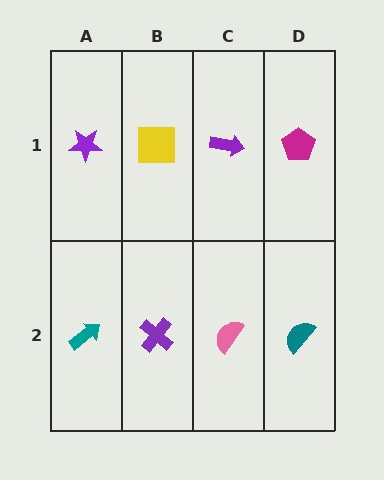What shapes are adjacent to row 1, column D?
A teal semicircle (row 2, column D), a purple arrow (row 1, column C).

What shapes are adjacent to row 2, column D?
A magenta pentagon (row 1, column D), a pink semicircle (row 2, column C).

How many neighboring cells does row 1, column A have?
2.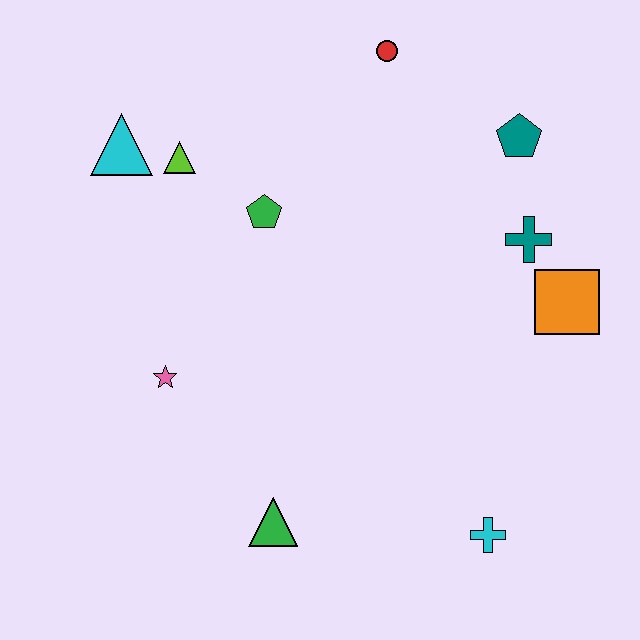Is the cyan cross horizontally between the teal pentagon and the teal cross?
No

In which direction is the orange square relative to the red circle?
The orange square is below the red circle.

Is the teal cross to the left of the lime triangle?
No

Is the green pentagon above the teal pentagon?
No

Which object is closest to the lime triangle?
The cyan triangle is closest to the lime triangle.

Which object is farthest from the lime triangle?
The cyan cross is farthest from the lime triangle.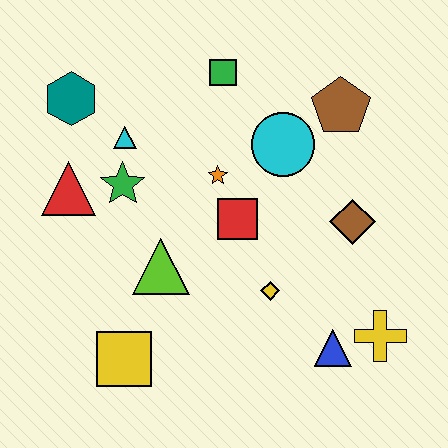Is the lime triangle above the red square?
No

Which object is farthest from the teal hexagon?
The yellow cross is farthest from the teal hexagon.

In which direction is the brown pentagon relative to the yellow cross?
The brown pentagon is above the yellow cross.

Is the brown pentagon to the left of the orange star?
No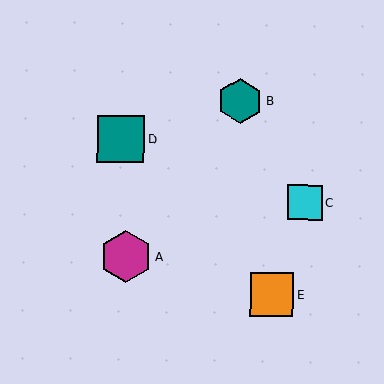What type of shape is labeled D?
Shape D is a teal square.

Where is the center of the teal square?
The center of the teal square is at (121, 139).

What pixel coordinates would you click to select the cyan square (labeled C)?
Click at (305, 202) to select the cyan square C.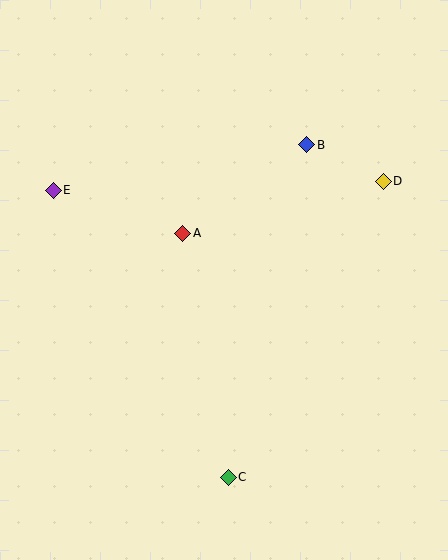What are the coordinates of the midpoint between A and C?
The midpoint between A and C is at (205, 355).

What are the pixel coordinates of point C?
Point C is at (228, 477).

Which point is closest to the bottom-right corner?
Point C is closest to the bottom-right corner.